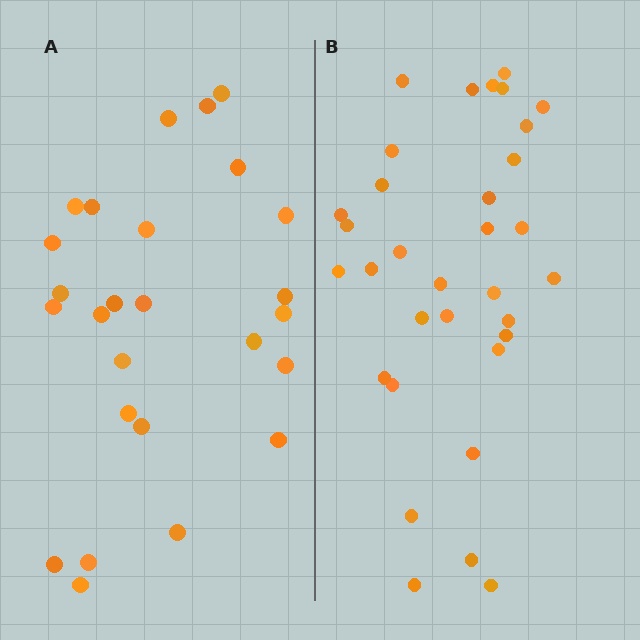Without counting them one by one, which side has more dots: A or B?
Region B (the right region) has more dots.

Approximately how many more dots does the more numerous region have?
Region B has roughly 8 or so more dots than region A.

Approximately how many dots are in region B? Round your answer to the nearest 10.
About 30 dots. (The exact count is 33, which rounds to 30.)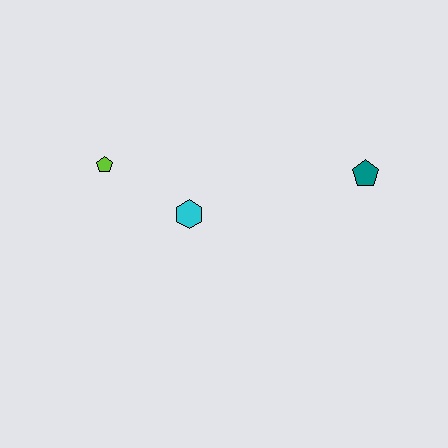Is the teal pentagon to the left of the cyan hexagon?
No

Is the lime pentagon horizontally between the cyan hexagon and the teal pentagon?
No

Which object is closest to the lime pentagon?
The cyan hexagon is closest to the lime pentagon.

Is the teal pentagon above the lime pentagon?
No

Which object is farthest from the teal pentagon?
The lime pentagon is farthest from the teal pentagon.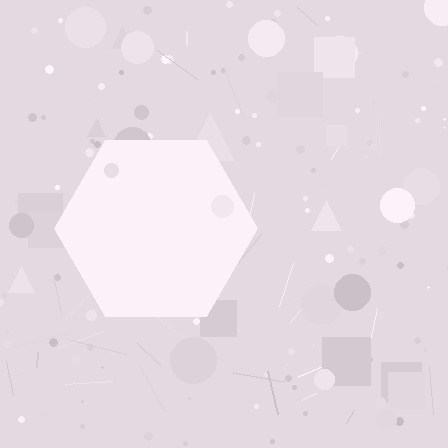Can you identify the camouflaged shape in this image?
The camouflaged shape is a hexagon.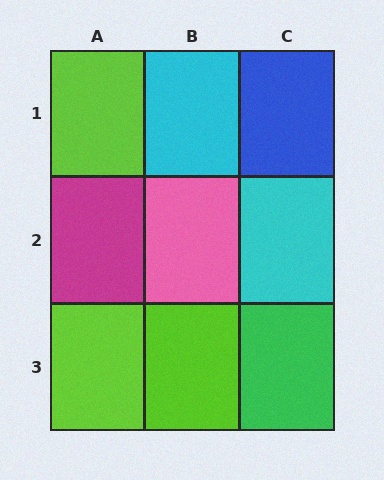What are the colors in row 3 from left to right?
Lime, lime, green.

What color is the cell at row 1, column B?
Cyan.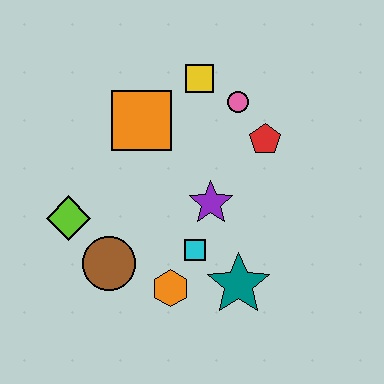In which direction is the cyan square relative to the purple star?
The cyan square is below the purple star.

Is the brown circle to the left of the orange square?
Yes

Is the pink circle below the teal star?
No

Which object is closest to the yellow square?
The pink circle is closest to the yellow square.